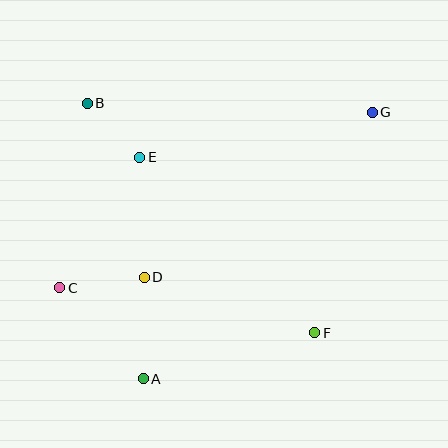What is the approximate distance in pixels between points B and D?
The distance between B and D is approximately 183 pixels.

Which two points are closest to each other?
Points B and E are closest to each other.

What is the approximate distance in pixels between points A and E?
The distance between A and E is approximately 221 pixels.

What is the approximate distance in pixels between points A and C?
The distance between A and C is approximately 123 pixels.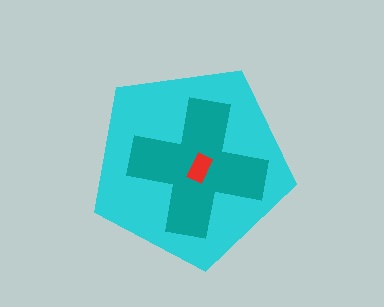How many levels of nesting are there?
3.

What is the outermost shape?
The cyan pentagon.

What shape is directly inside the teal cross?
The red rectangle.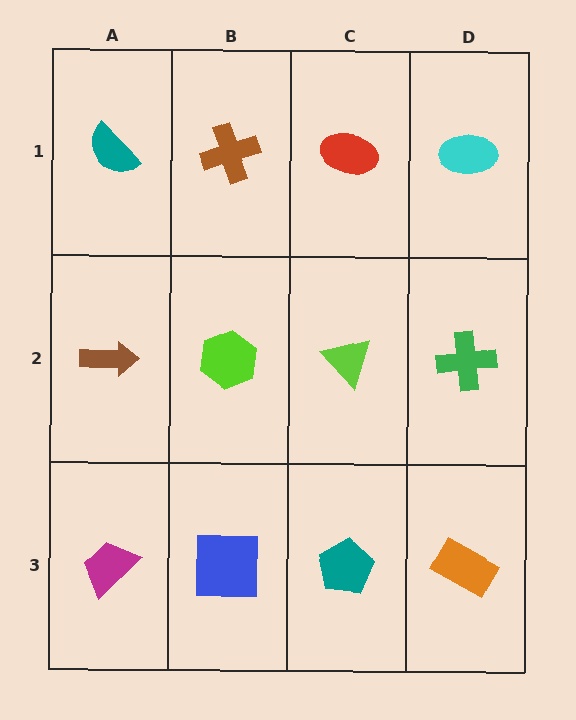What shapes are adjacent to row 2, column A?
A teal semicircle (row 1, column A), a magenta trapezoid (row 3, column A), a lime hexagon (row 2, column B).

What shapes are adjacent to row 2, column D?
A cyan ellipse (row 1, column D), an orange rectangle (row 3, column D), a lime triangle (row 2, column C).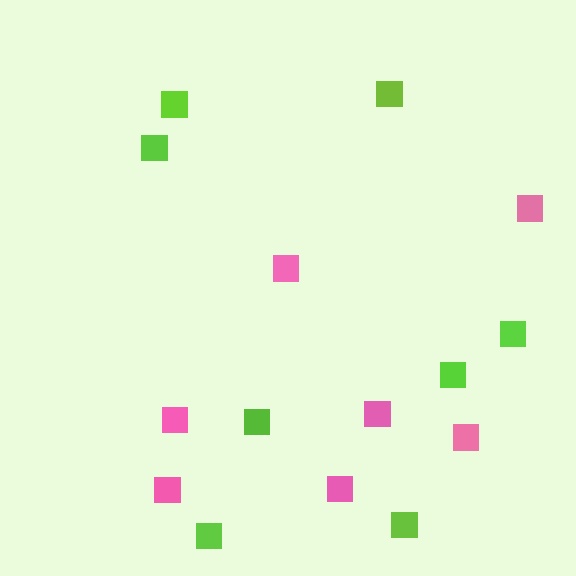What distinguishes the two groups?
There are 2 groups: one group of pink squares (7) and one group of lime squares (8).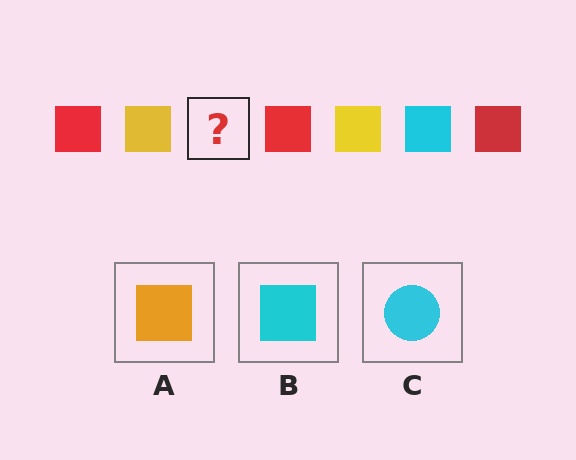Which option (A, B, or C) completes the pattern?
B.